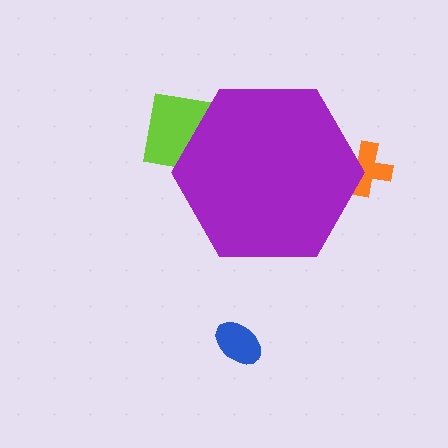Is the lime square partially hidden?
Yes, the lime square is partially hidden behind the purple hexagon.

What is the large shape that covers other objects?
A purple hexagon.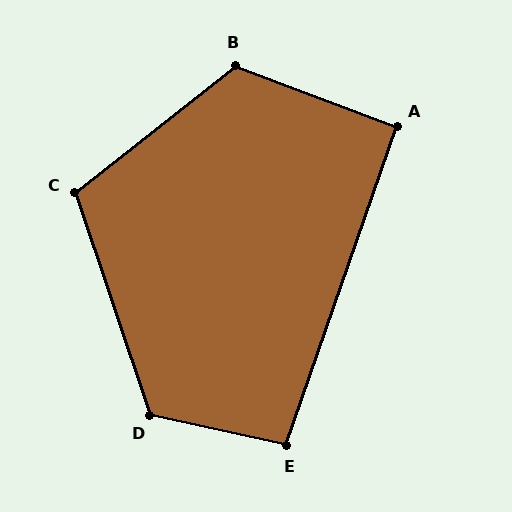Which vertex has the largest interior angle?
D, at approximately 121 degrees.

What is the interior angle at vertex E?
Approximately 97 degrees (obtuse).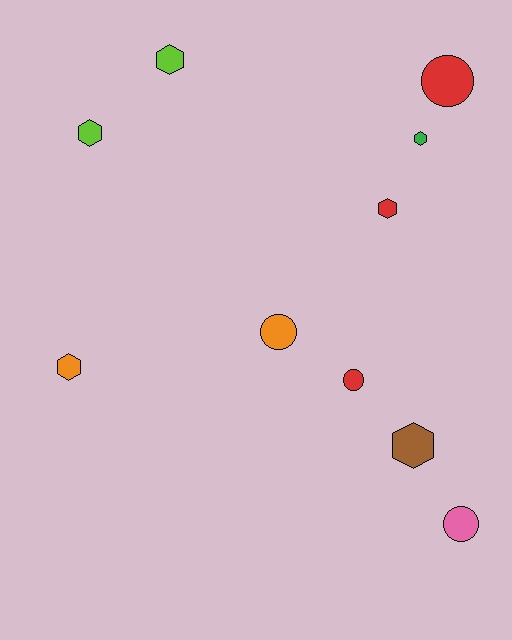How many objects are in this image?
There are 10 objects.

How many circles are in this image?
There are 4 circles.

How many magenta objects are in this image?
There are no magenta objects.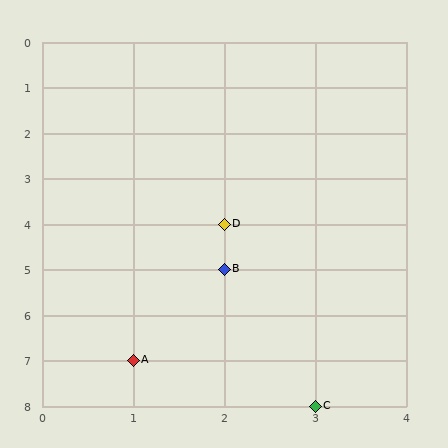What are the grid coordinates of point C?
Point C is at grid coordinates (3, 8).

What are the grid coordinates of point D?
Point D is at grid coordinates (2, 4).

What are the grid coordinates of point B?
Point B is at grid coordinates (2, 5).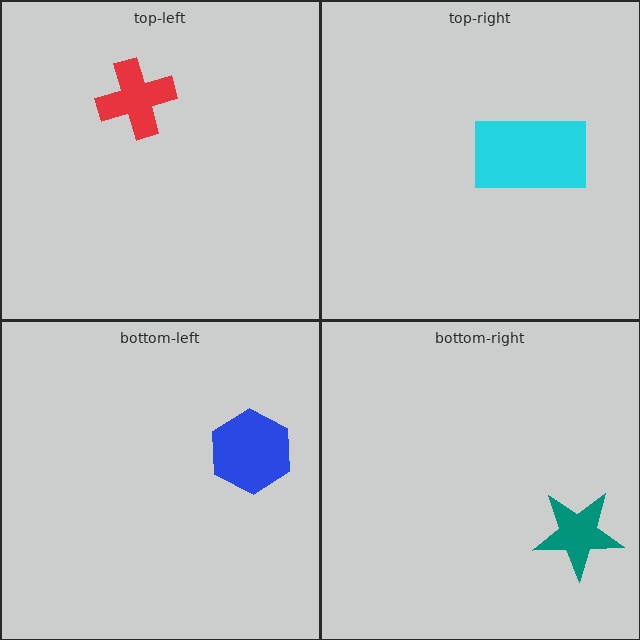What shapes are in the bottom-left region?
The blue hexagon.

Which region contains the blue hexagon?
The bottom-left region.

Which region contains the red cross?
The top-left region.